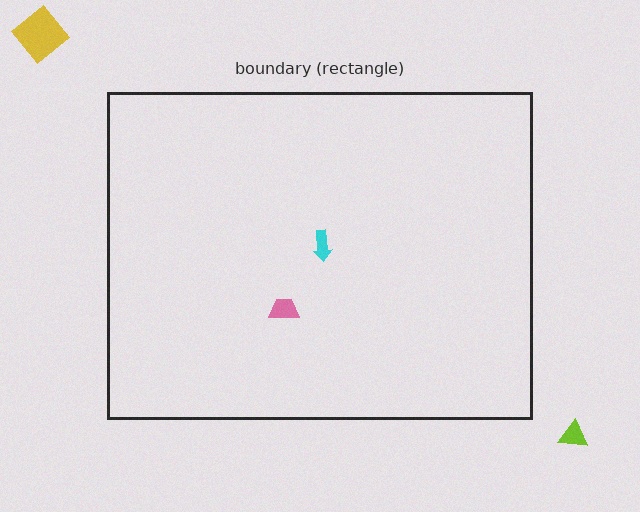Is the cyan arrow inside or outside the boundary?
Inside.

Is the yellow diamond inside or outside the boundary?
Outside.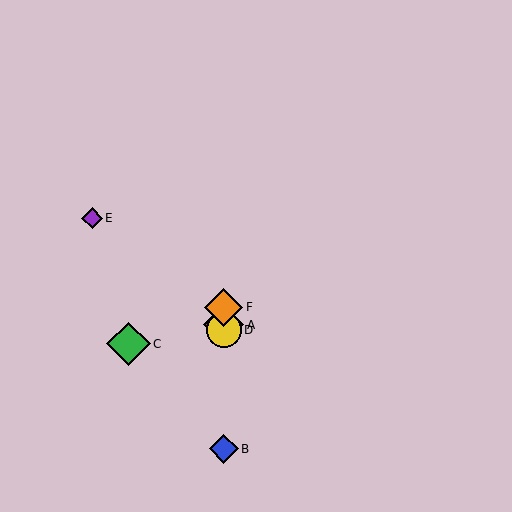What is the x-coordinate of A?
Object A is at x≈224.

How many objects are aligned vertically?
4 objects (A, B, D, F) are aligned vertically.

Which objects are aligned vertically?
Objects A, B, D, F are aligned vertically.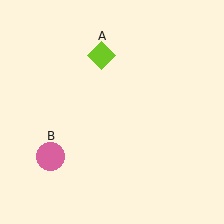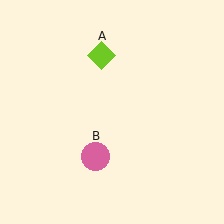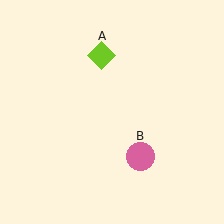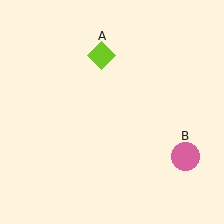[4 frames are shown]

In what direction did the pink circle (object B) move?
The pink circle (object B) moved right.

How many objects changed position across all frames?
1 object changed position: pink circle (object B).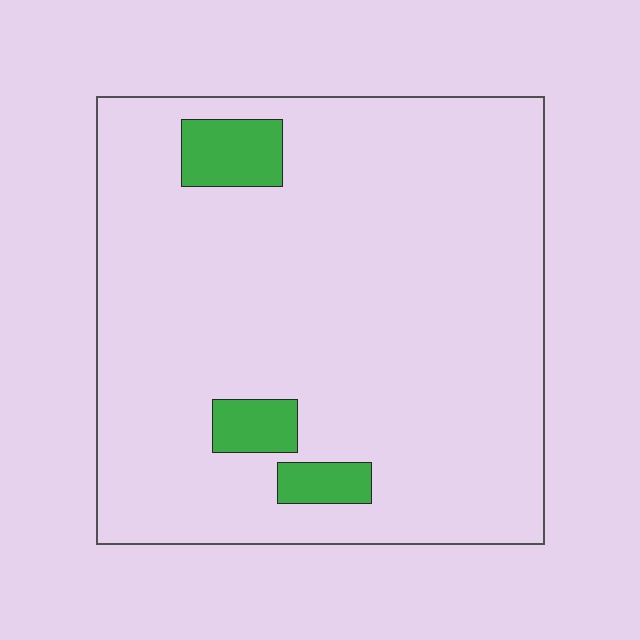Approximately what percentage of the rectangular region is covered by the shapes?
Approximately 10%.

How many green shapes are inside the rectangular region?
3.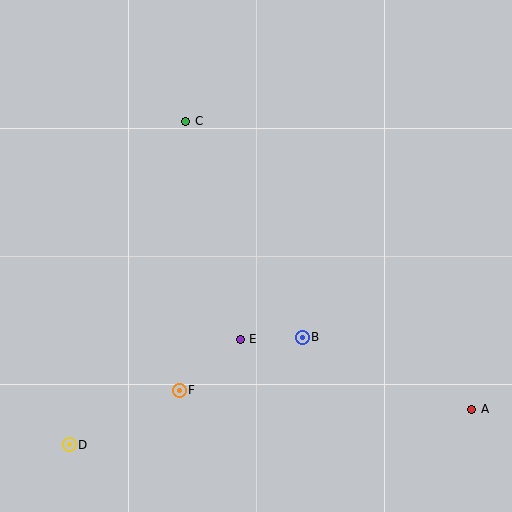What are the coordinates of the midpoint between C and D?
The midpoint between C and D is at (127, 283).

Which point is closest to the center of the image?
Point E at (240, 339) is closest to the center.